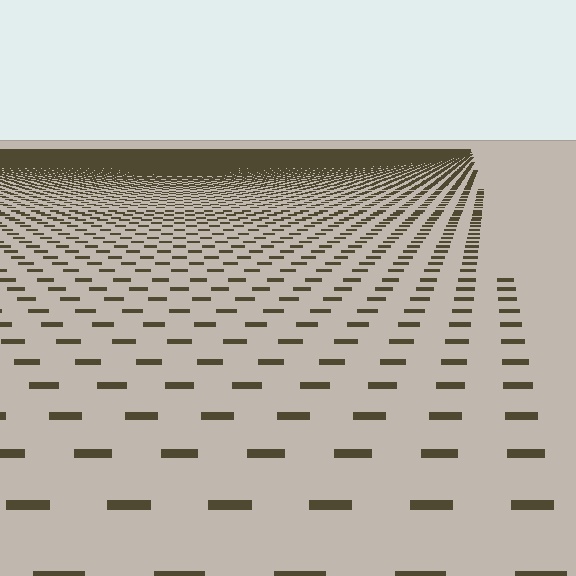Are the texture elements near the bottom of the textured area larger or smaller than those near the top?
Larger. Near the bottom, elements are closer to the viewer and appear at a bigger on-screen size.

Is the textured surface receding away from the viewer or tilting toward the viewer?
The surface is receding away from the viewer. Texture elements get smaller and denser toward the top.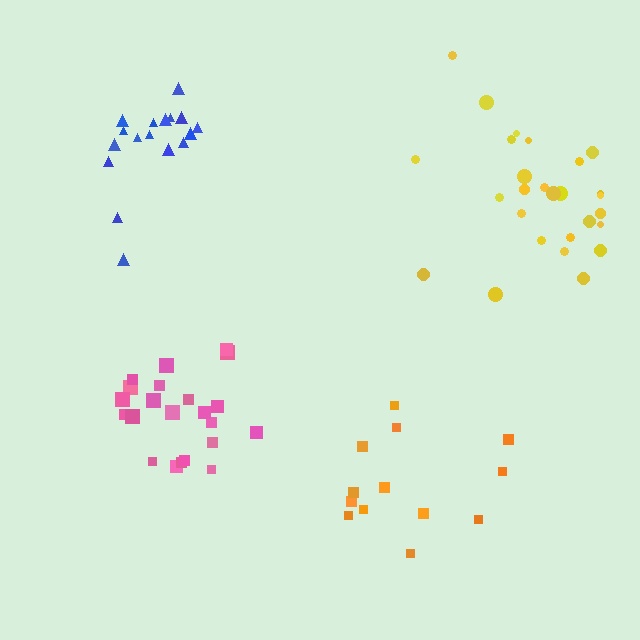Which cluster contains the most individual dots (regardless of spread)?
Yellow (27).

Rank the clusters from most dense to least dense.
pink, blue, yellow, orange.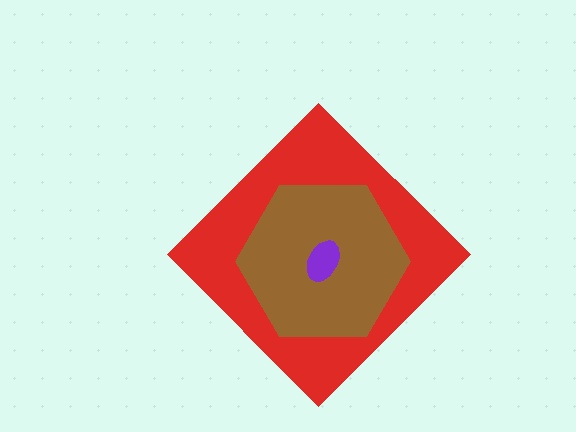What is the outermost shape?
The red diamond.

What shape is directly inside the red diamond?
The brown hexagon.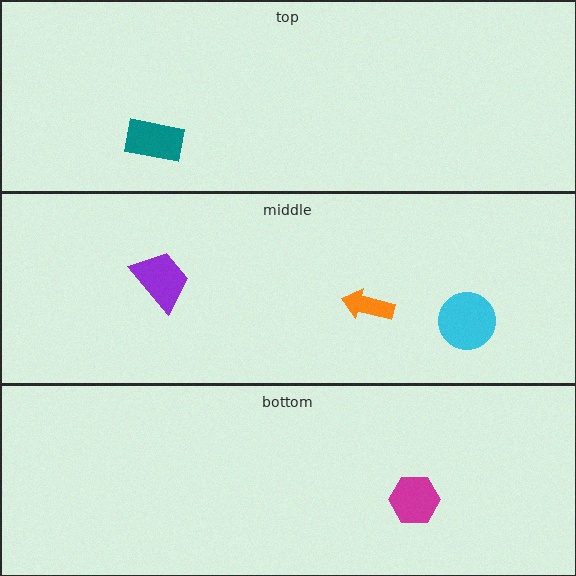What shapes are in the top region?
The teal rectangle.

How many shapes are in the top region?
1.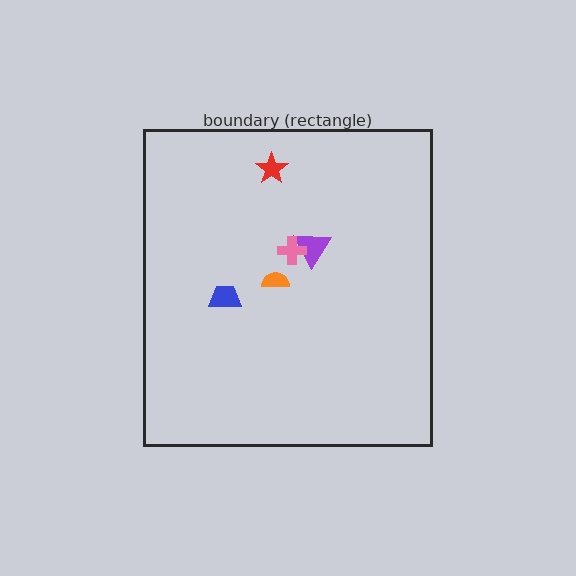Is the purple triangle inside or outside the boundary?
Inside.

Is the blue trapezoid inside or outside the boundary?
Inside.